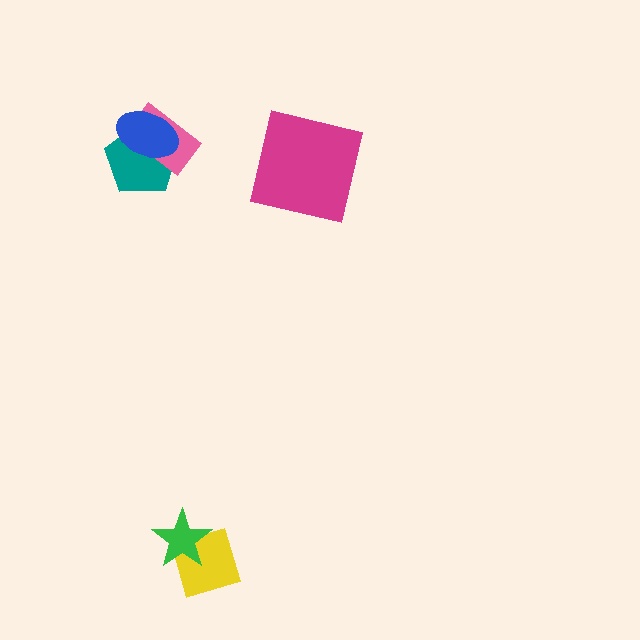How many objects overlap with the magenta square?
0 objects overlap with the magenta square.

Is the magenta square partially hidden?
No, no other shape covers it.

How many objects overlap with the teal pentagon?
2 objects overlap with the teal pentagon.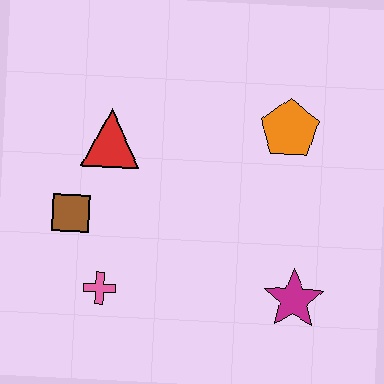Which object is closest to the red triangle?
The brown square is closest to the red triangle.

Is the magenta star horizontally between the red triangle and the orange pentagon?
No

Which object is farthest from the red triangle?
The magenta star is farthest from the red triangle.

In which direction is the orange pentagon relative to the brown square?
The orange pentagon is to the right of the brown square.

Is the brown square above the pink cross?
Yes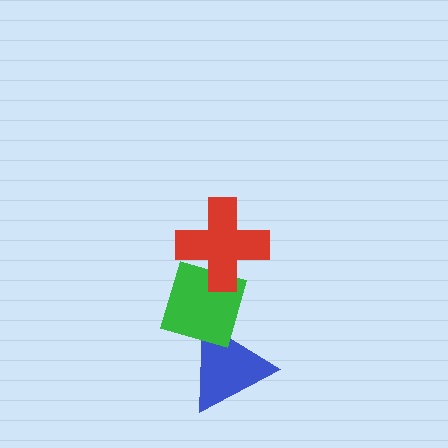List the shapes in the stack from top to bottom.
From top to bottom: the red cross, the green diamond, the blue triangle.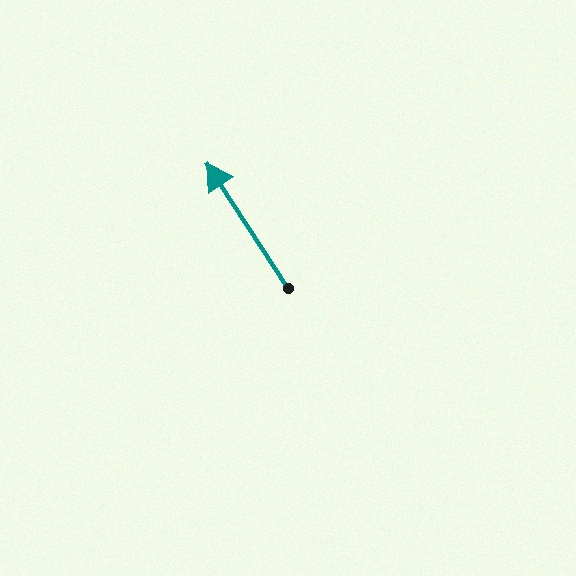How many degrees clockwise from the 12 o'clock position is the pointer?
Approximately 327 degrees.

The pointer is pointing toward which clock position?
Roughly 11 o'clock.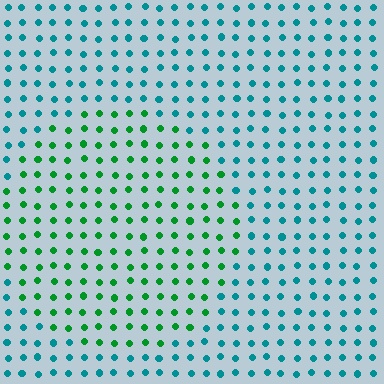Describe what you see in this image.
The image is filled with small teal elements in a uniform arrangement. A circle-shaped region is visible where the elements are tinted to a slightly different hue, forming a subtle color boundary.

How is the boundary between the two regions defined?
The boundary is defined purely by a slight shift in hue (about 48 degrees). Spacing, size, and orientation are identical on both sides.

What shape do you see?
I see a circle.